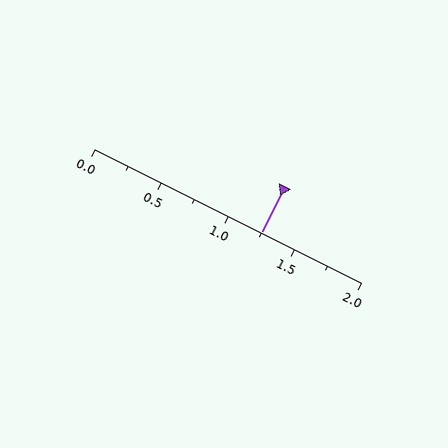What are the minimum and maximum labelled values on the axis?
The axis runs from 0.0 to 2.0.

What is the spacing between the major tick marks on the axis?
The major ticks are spaced 0.5 apart.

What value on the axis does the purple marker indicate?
The marker indicates approximately 1.25.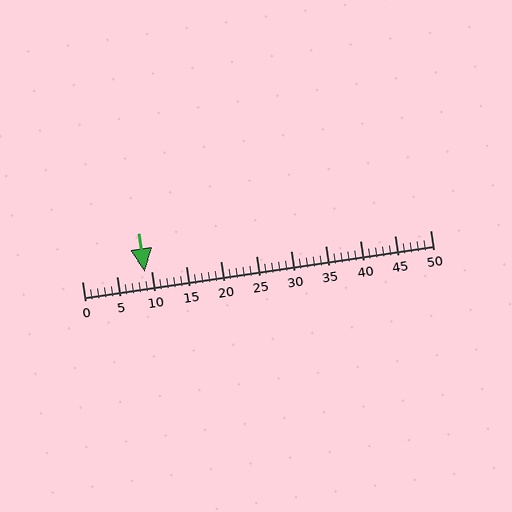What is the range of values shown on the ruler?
The ruler shows values from 0 to 50.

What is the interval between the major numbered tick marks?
The major tick marks are spaced 5 units apart.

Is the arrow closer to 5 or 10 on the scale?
The arrow is closer to 10.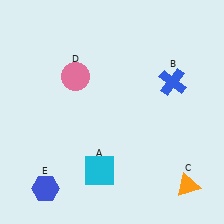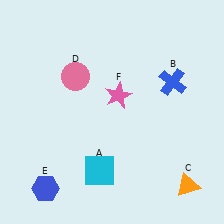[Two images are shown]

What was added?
A pink star (F) was added in Image 2.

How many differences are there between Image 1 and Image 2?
There is 1 difference between the two images.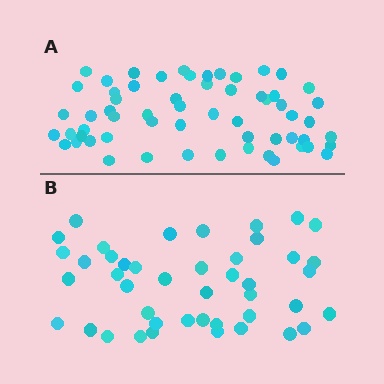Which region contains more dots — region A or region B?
Region A (the top region) has more dots.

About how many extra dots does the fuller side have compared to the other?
Region A has approximately 15 more dots than region B.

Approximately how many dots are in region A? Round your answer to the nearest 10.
About 60 dots.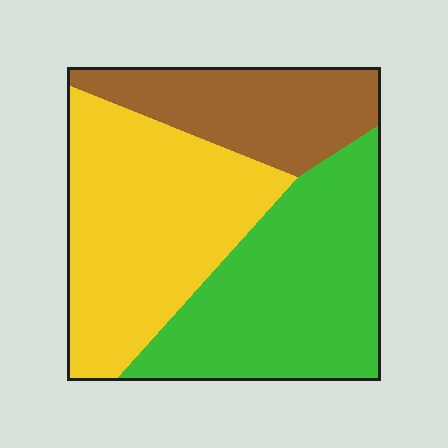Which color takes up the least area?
Brown, at roughly 20%.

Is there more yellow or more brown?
Yellow.